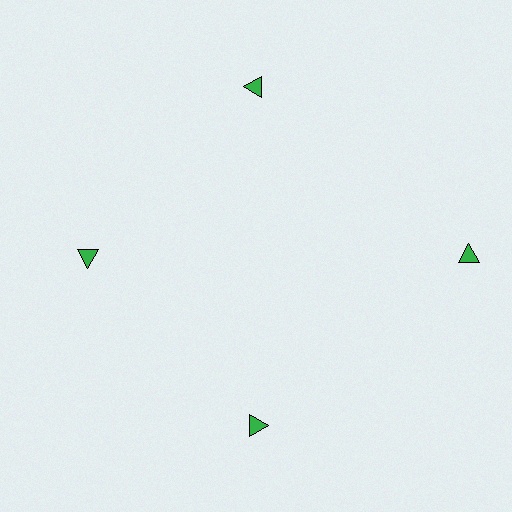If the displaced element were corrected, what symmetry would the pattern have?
It would have 4-fold rotational symmetry — the pattern would map onto itself every 90 degrees.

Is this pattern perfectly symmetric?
No. The 4 green triangles are arranged in a ring, but one element near the 3 o'clock position is pushed outward from the center, breaking the 4-fold rotational symmetry.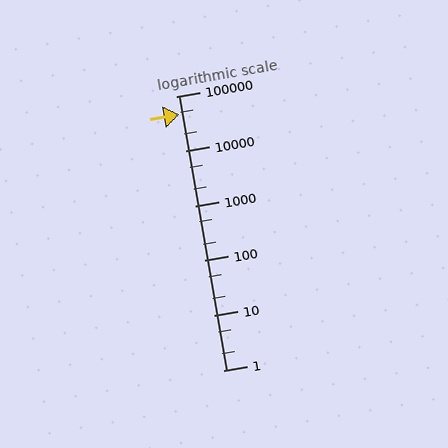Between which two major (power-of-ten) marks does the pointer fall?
The pointer is between 10000 and 100000.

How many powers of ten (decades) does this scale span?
The scale spans 5 decades, from 1 to 100000.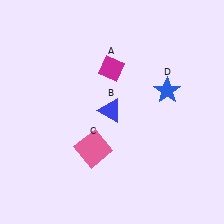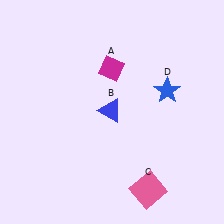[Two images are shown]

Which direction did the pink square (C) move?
The pink square (C) moved right.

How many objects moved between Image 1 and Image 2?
1 object moved between the two images.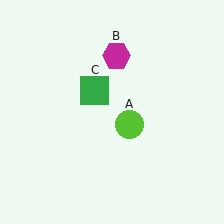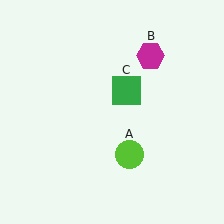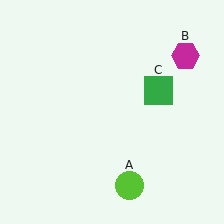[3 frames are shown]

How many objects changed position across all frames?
3 objects changed position: lime circle (object A), magenta hexagon (object B), green square (object C).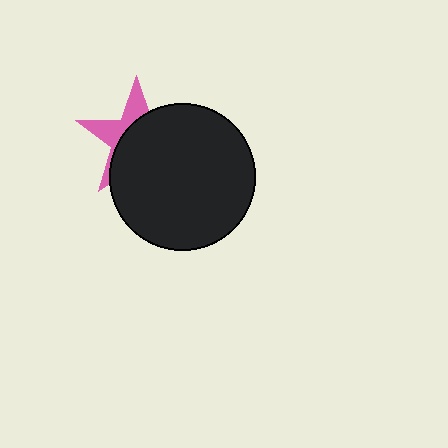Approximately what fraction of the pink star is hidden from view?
Roughly 65% of the pink star is hidden behind the black circle.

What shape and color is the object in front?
The object in front is a black circle.